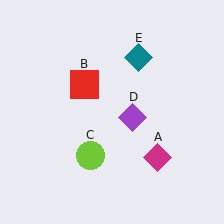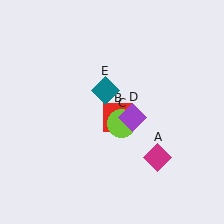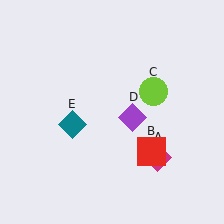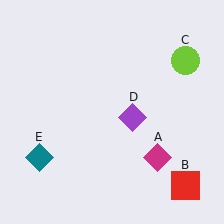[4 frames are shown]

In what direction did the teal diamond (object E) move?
The teal diamond (object E) moved down and to the left.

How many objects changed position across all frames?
3 objects changed position: red square (object B), lime circle (object C), teal diamond (object E).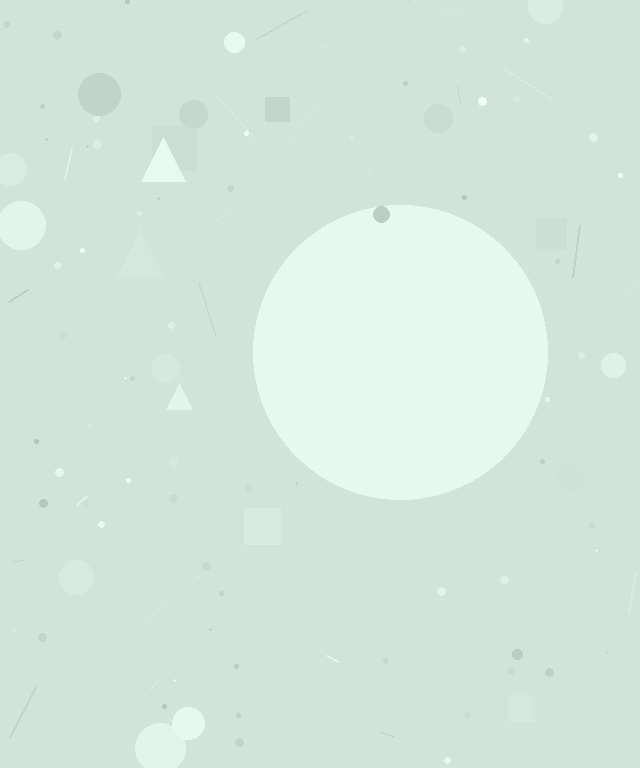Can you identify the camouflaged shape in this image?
The camouflaged shape is a circle.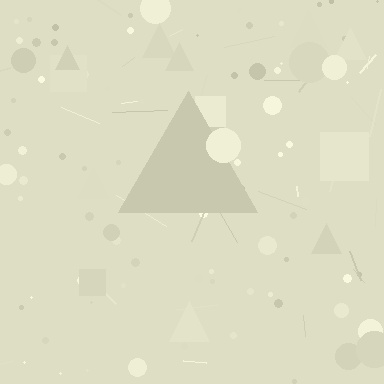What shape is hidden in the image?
A triangle is hidden in the image.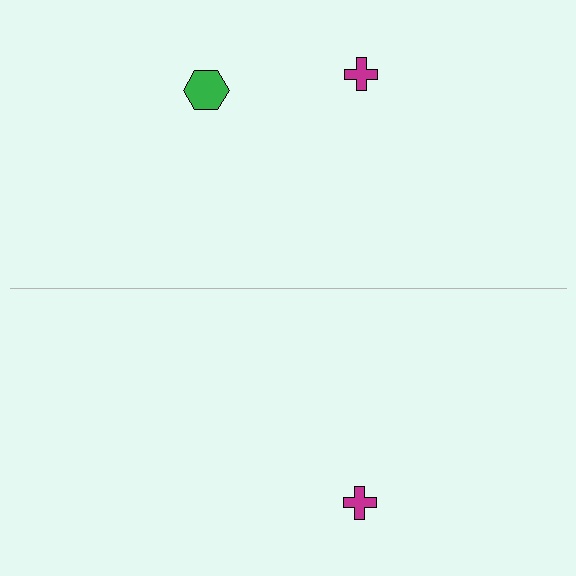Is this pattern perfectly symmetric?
No, the pattern is not perfectly symmetric. A green hexagon is missing from the bottom side.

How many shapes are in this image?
There are 3 shapes in this image.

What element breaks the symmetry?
A green hexagon is missing from the bottom side.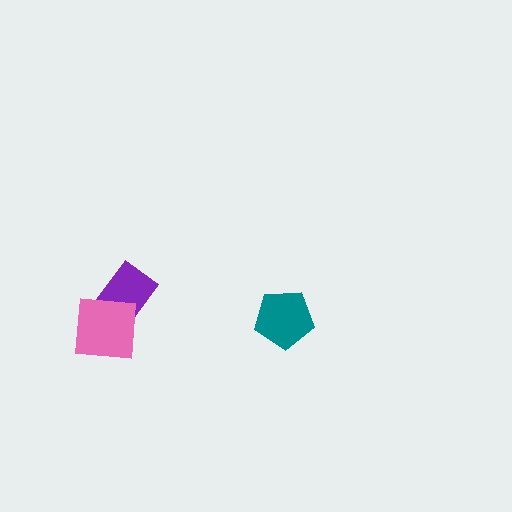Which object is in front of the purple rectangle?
The pink square is in front of the purple rectangle.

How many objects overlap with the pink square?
1 object overlaps with the pink square.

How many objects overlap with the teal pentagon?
0 objects overlap with the teal pentagon.